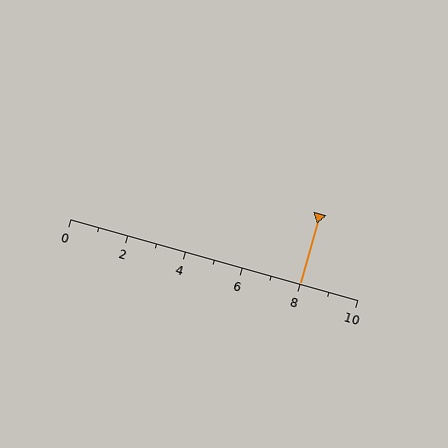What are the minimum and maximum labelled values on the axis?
The axis runs from 0 to 10.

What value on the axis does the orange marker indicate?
The marker indicates approximately 8.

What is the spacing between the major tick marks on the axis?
The major ticks are spaced 2 apart.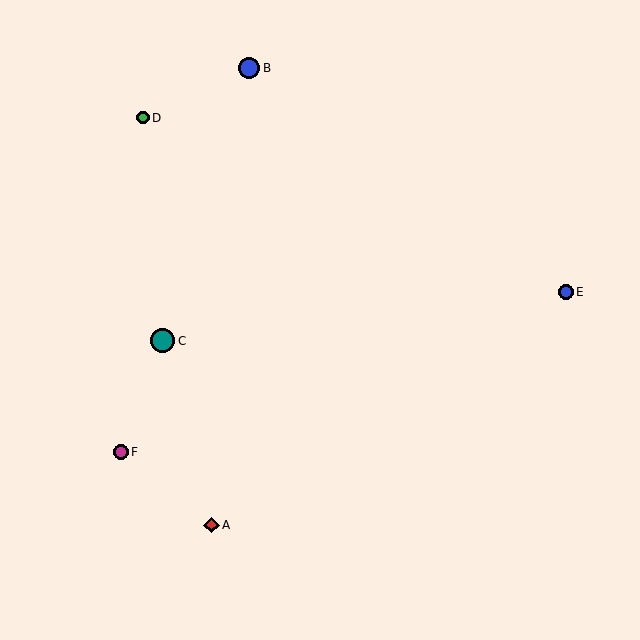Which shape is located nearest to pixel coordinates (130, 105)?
The green circle (labeled D) at (143, 118) is nearest to that location.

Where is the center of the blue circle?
The center of the blue circle is at (566, 292).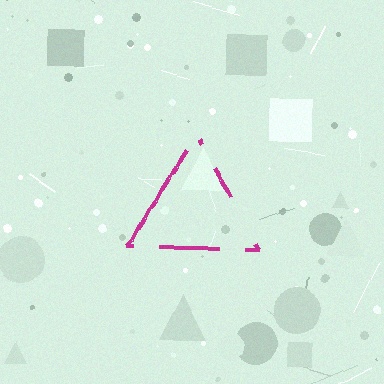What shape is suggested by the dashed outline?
The dashed outline suggests a triangle.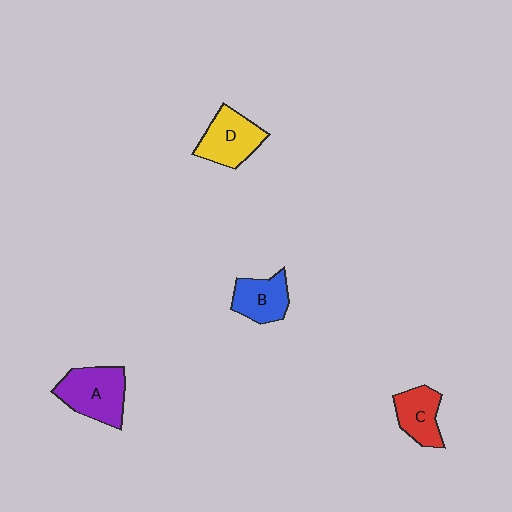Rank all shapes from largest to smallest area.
From largest to smallest: A (purple), D (yellow), B (blue), C (red).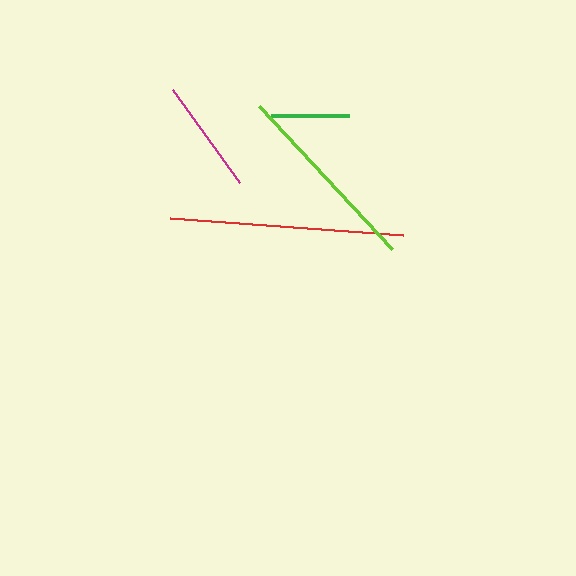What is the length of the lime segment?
The lime segment is approximately 195 pixels long.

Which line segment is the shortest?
The green line is the shortest at approximately 79 pixels.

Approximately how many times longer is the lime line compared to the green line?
The lime line is approximately 2.5 times the length of the green line.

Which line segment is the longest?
The red line is the longest at approximately 234 pixels.